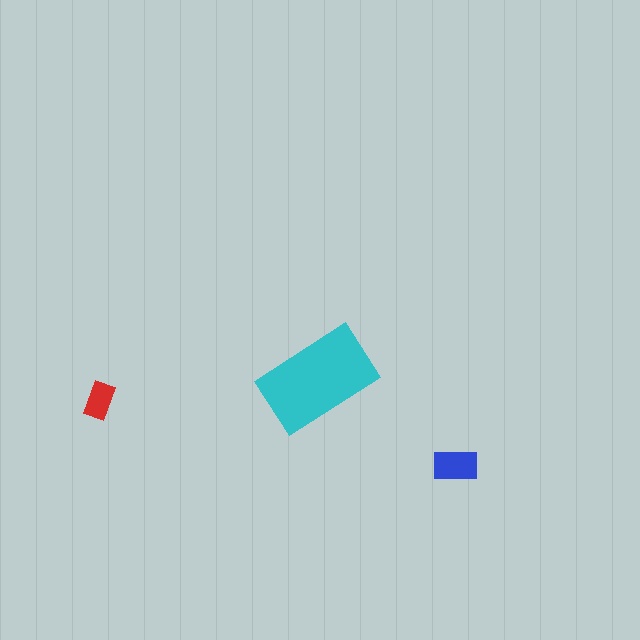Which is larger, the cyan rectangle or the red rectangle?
The cyan one.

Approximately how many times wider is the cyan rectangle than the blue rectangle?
About 2.5 times wider.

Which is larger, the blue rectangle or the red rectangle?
The blue one.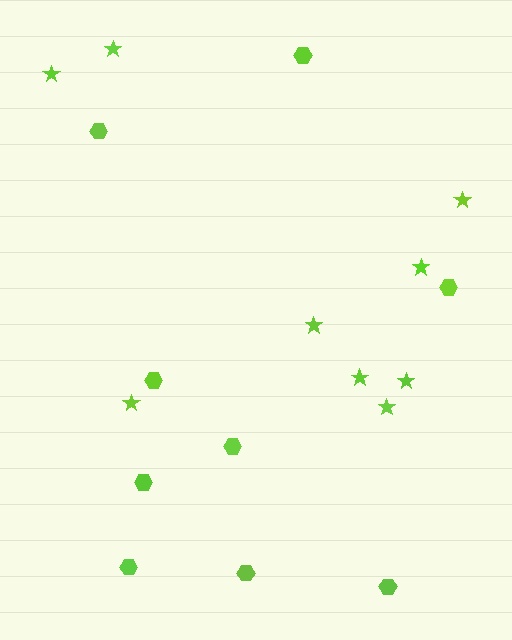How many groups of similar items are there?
There are 2 groups: one group of stars (9) and one group of hexagons (9).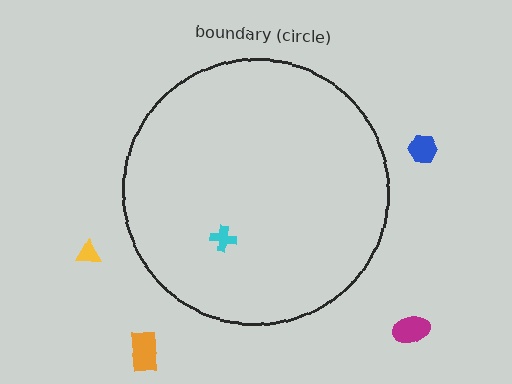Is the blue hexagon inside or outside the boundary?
Outside.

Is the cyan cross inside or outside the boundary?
Inside.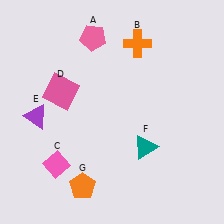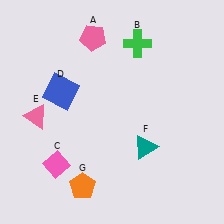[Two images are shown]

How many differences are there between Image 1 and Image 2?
There are 3 differences between the two images.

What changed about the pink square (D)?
In Image 1, D is pink. In Image 2, it changed to blue.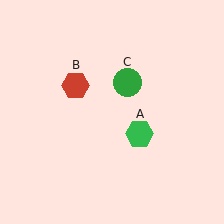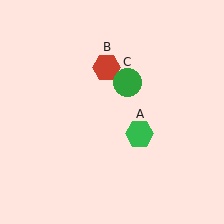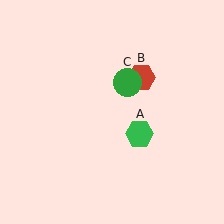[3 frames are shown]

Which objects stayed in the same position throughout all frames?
Green hexagon (object A) and green circle (object C) remained stationary.